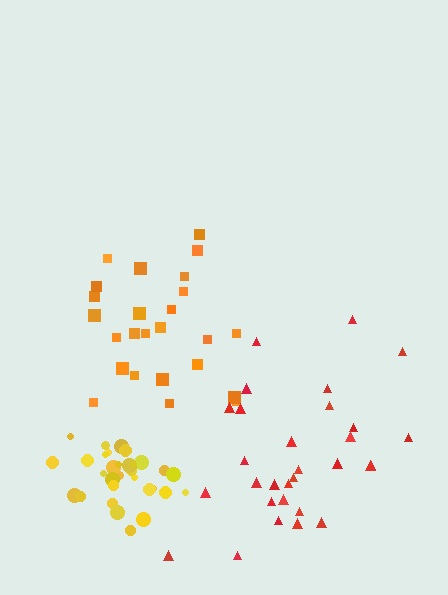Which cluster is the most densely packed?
Yellow.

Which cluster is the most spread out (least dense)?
Red.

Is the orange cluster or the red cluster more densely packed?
Orange.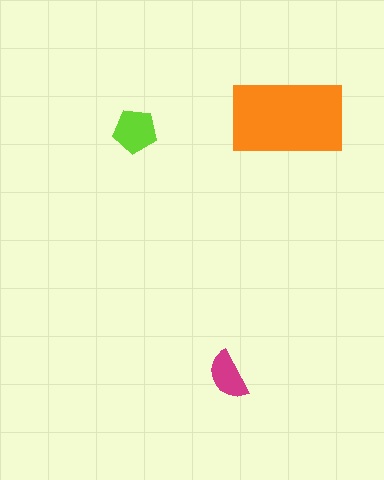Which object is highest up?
The orange rectangle is topmost.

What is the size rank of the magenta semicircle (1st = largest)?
3rd.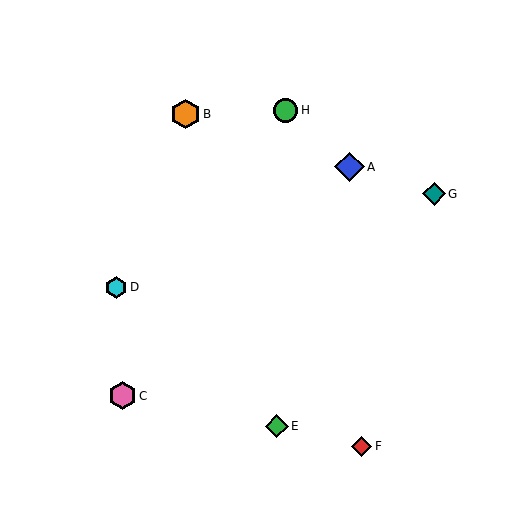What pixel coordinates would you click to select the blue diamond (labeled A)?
Click at (350, 167) to select the blue diamond A.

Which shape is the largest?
The blue diamond (labeled A) is the largest.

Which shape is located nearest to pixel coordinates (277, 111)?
The green circle (labeled H) at (286, 110) is nearest to that location.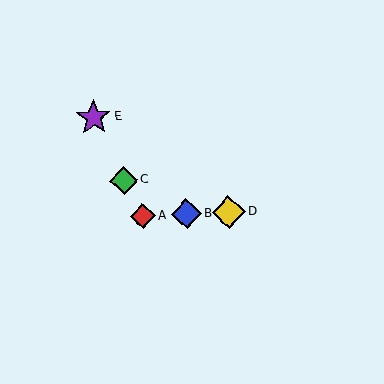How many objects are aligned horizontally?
3 objects (A, B, D) are aligned horizontally.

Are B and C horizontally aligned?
No, B is at y≈214 and C is at y≈180.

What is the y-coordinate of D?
Object D is at y≈212.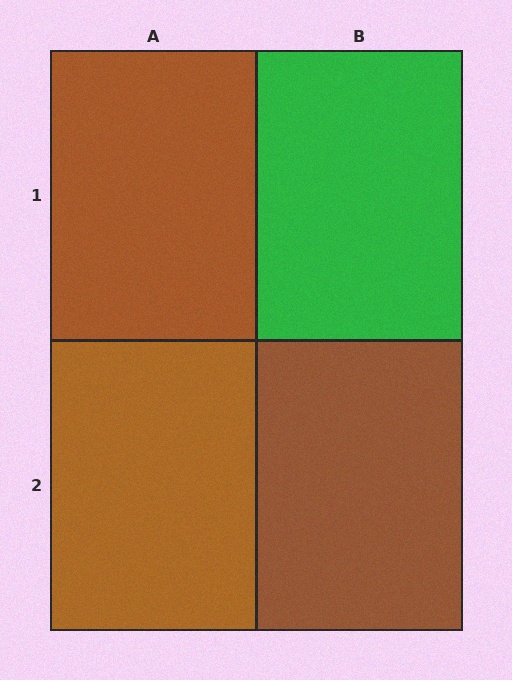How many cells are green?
1 cell is green.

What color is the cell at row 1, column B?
Green.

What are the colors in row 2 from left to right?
Brown, brown.